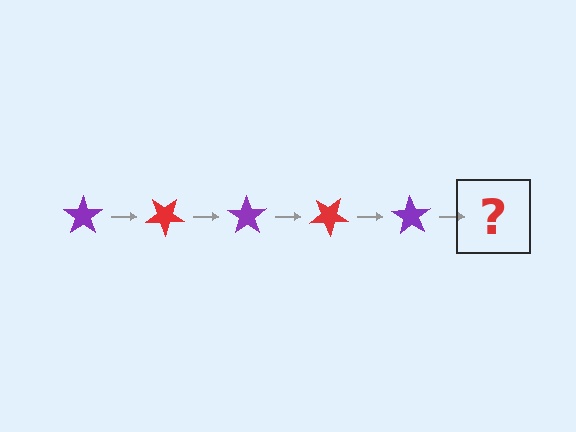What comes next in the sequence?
The next element should be a red star, rotated 175 degrees from the start.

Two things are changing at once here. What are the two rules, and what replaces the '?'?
The two rules are that it rotates 35 degrees each step and the color cycles through purple and red. The '?' should be a red star, rotated 175 degrees from the start.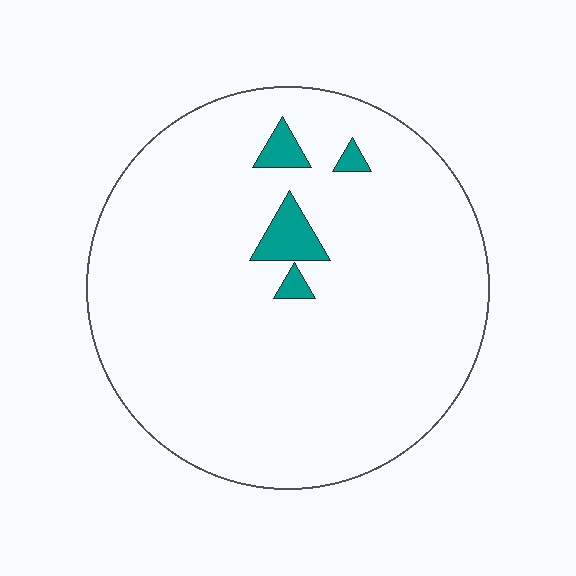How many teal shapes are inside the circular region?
4.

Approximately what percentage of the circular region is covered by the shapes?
Approximately 5%.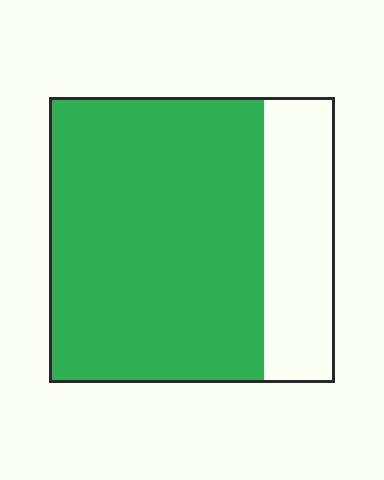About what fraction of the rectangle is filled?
About three quarters (3/4).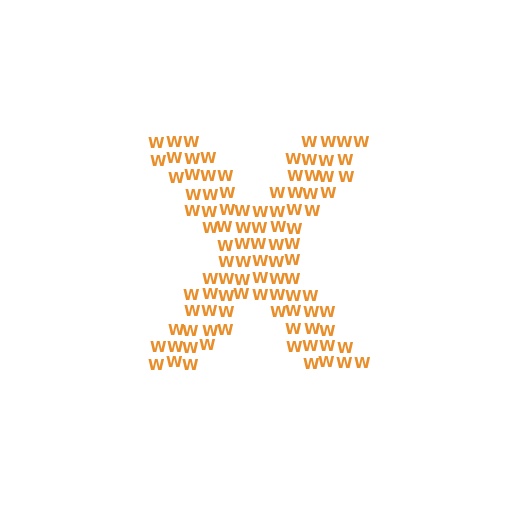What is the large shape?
The large shape is the letter X.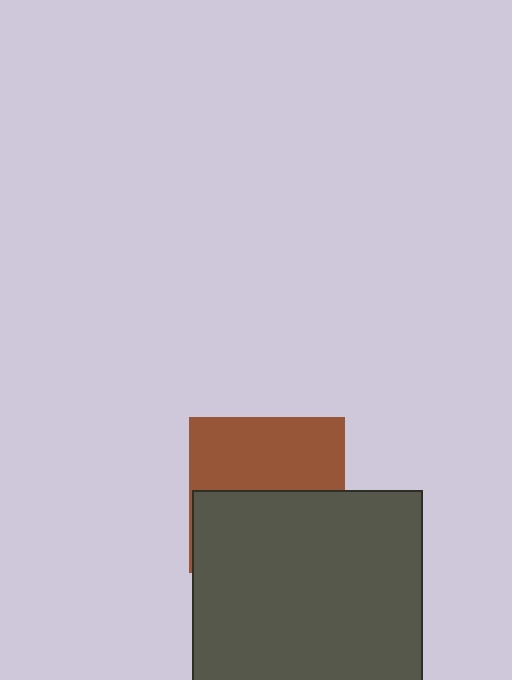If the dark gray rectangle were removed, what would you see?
You would see the complete brown square.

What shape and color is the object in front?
The object in front is a dark gray rectangle.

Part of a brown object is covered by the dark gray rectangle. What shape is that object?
It is a square.